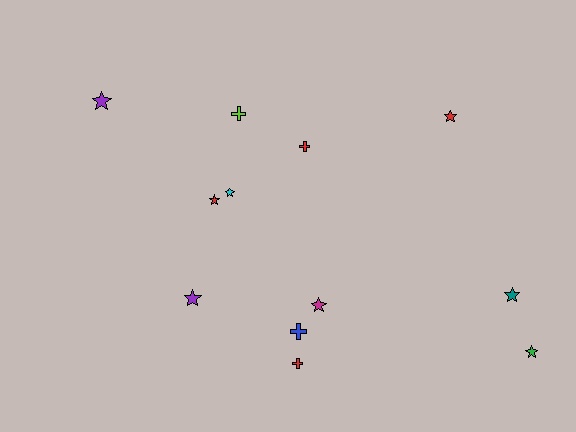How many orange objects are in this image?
There are no orange objects.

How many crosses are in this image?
There are 4 crosses.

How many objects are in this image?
There are 12 objects.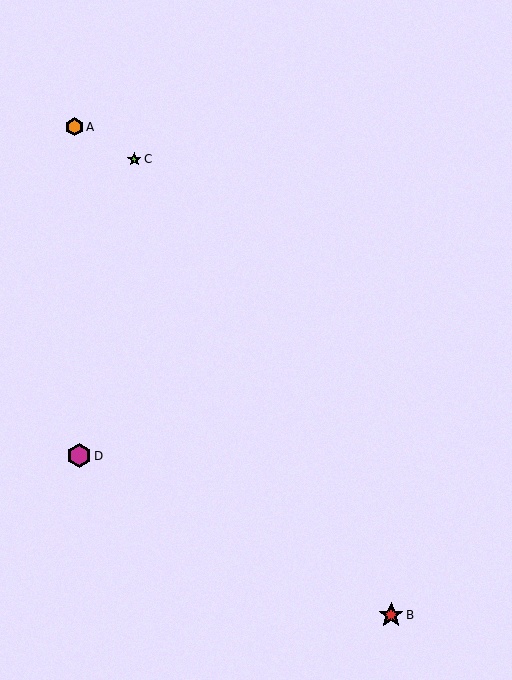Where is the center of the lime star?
The center of the lime star is at (134, 159).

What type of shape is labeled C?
Shape C is a lime star.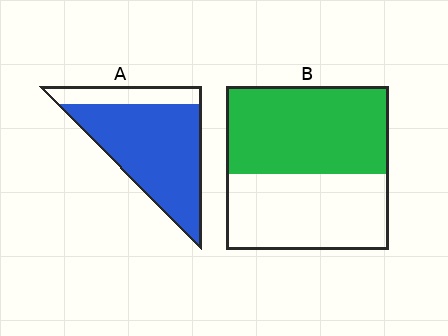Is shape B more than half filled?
Roughly half.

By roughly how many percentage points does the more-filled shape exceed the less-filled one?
By roughly 25 percentage points (A over B).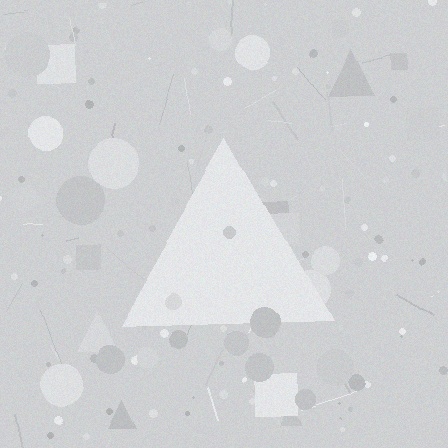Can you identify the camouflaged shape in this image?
The camouflaged shape is a triangle.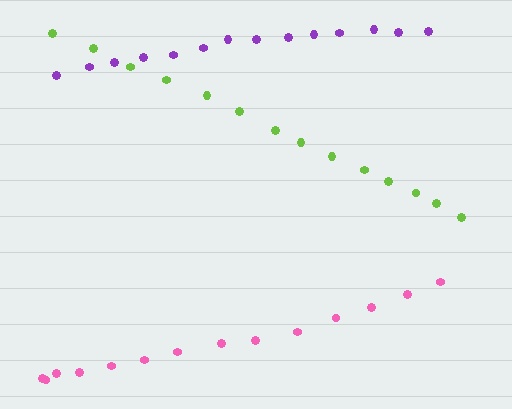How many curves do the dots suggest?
There are 3 distinct paths.